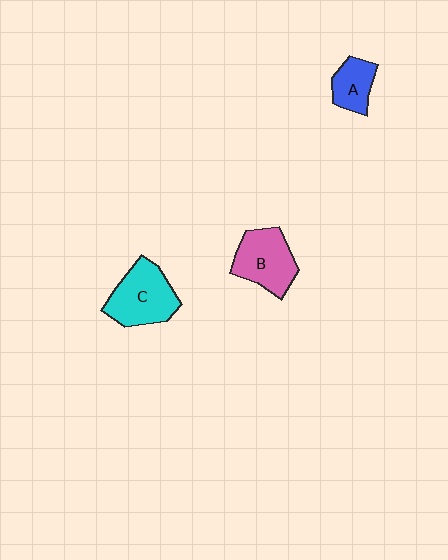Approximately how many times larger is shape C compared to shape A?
Approximately 1.8 times.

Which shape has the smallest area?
Shape A (blue).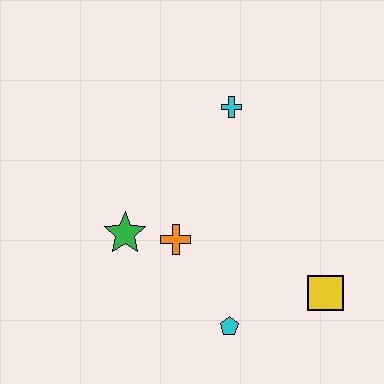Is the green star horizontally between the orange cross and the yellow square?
No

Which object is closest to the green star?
The orange cross is closest to the green star.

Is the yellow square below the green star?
Yes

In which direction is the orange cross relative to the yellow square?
The orange cross is to the left of the yellow square.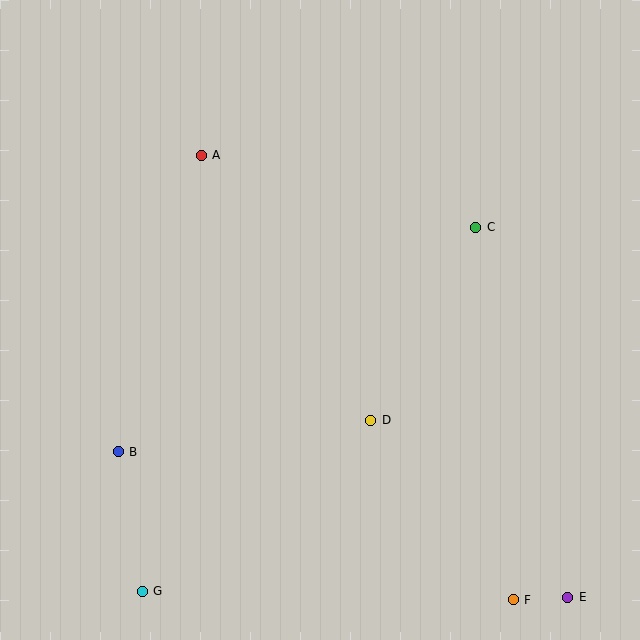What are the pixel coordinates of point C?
Point C is at (476, 227).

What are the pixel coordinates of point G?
Point G is at (142, 591).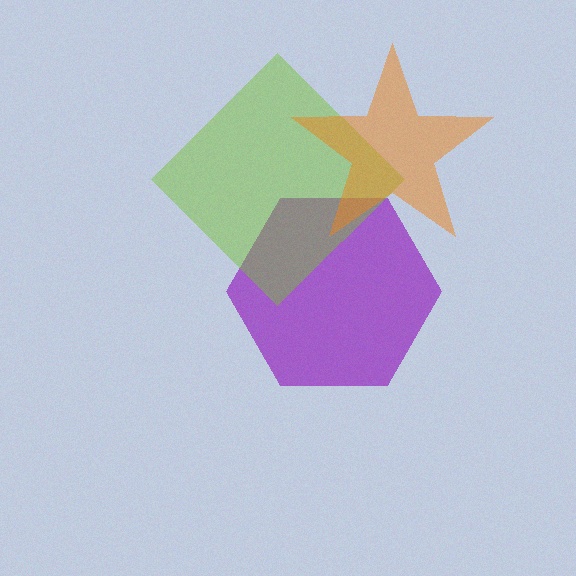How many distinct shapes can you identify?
There are 3 distinct shapes: a purple hexagon, a lime diamond, an orange star.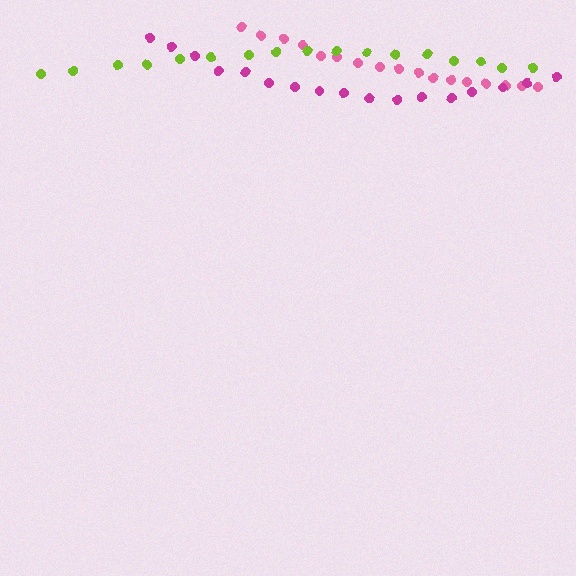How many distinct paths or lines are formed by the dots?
There are 3 distinct paths.